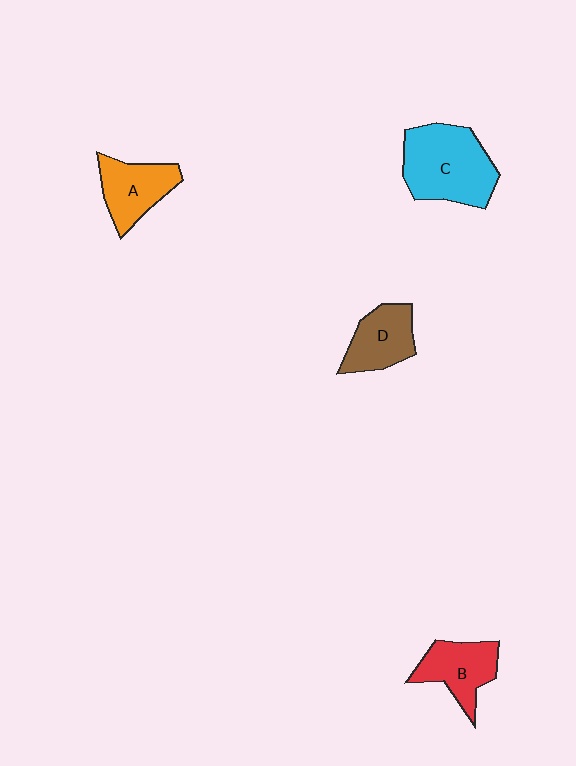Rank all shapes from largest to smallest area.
From largest to smallest: C (cyan), A (orange), B (red), D (brown).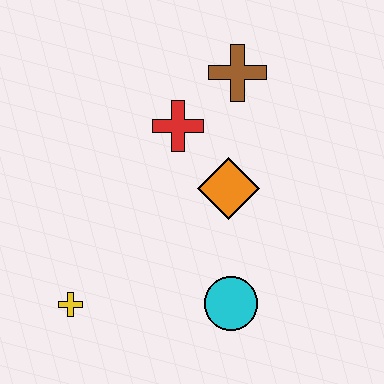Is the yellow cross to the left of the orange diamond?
Yes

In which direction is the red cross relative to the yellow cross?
The red cross is above the yellow cross.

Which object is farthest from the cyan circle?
The brown cross is farthest from the cyan circle.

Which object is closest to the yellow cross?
The cyan circle is closest to the yellow cross.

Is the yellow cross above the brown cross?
No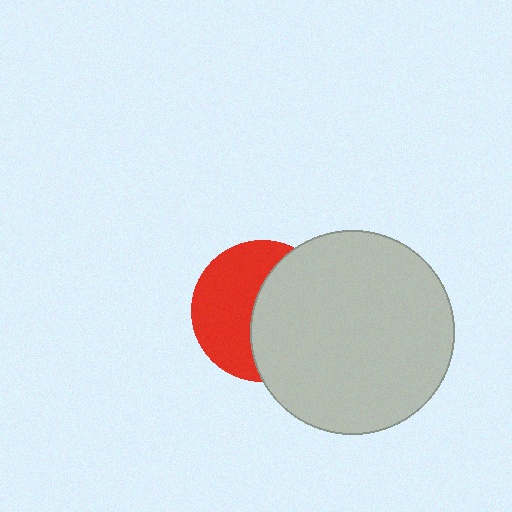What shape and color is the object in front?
The object in front is a light gray circle.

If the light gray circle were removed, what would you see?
You would see the complete red circle.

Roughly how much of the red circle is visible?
About half of it is visible (roughly 49%).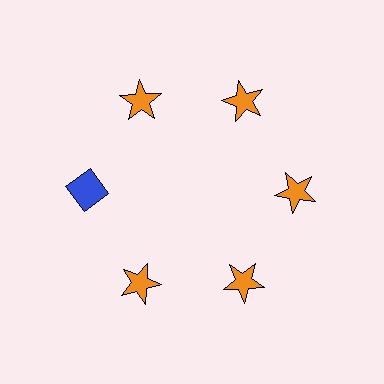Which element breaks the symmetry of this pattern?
The blue diamond at roughly the 9 o'clock position breaks the symmetry. All other shapes are orange stars.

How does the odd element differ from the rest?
It differs in both color (blue instead of orange) and shape (diamond instead of star).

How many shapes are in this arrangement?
There are 6 shapes arranged in a ring pattern.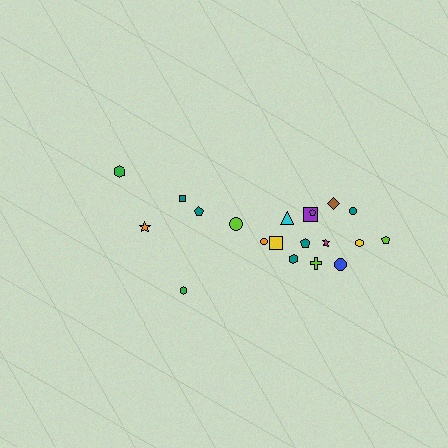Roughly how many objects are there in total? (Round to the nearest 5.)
Roughly 20 objects in total.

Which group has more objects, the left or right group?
The right group.